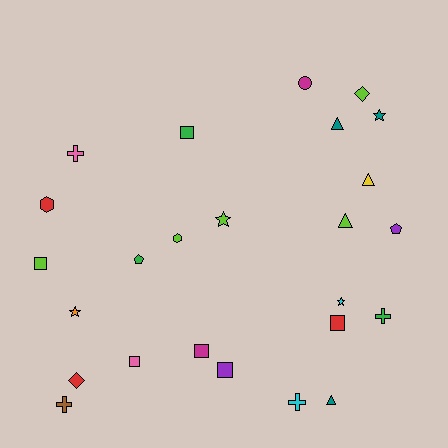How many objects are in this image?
There are 25 objects.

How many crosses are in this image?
There are 4 crosses.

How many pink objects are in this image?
There are 2 pink objects.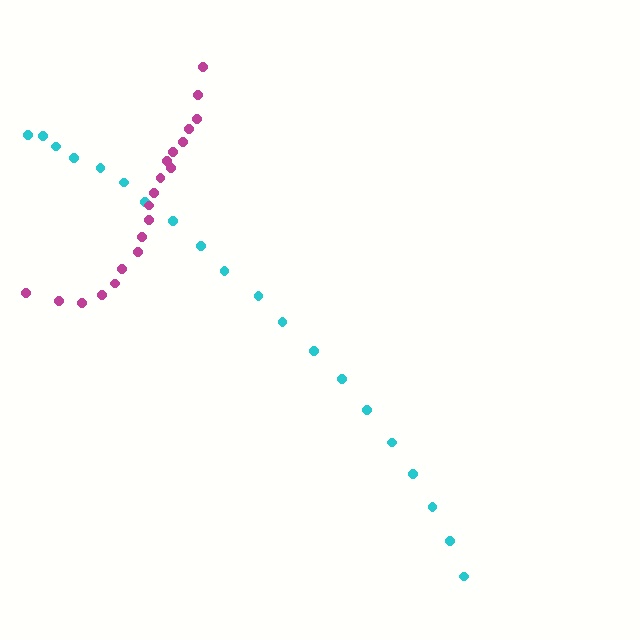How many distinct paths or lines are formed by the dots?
There are 2 distinct paths.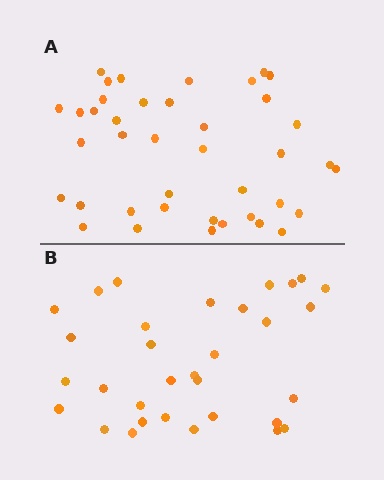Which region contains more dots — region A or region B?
Region A (the top region) has more dots.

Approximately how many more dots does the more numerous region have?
Region A has roughly 8 or so more dots than region B.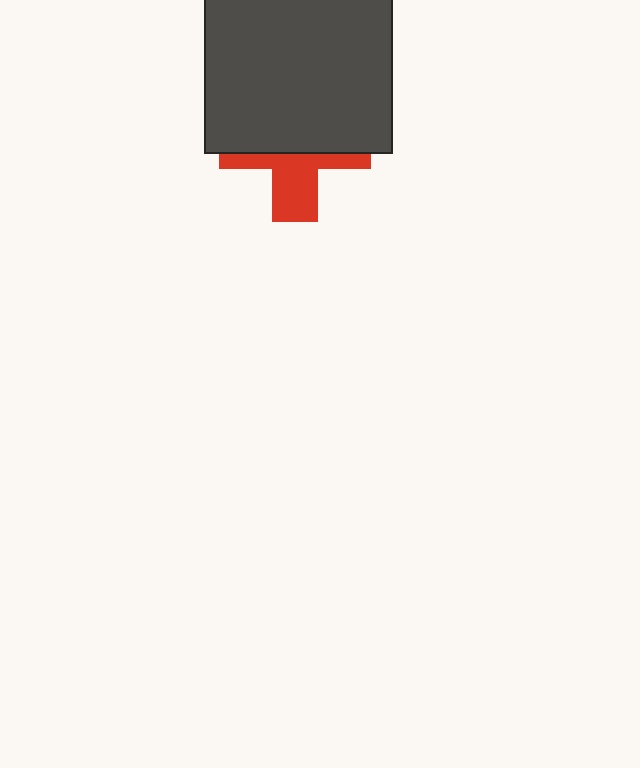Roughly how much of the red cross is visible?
A small part of it is visible (roughly 41%).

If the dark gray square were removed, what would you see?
You would see the complete red cross.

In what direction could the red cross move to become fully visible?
The red cross could move down. That would shift it out from behind the dark gray square entirely.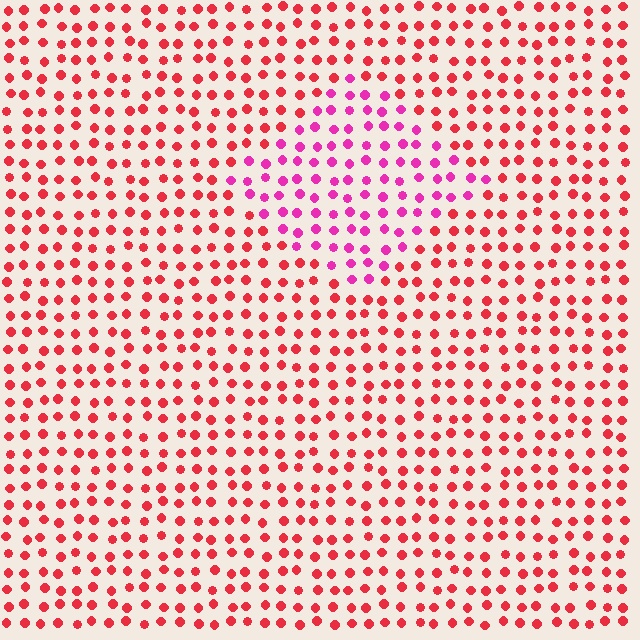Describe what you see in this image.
The image is filled with small red elements in a uniform arrangement. A diamond-shaped region is visible where the elements are tinted to a slightly different hue, forming a subtle color boundary.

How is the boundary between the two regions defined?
The boundary is defined purely by a slight shift in hue (about 37 degrees). Spacing, size, and orientation are identical on both sides.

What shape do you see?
I see a diamond.